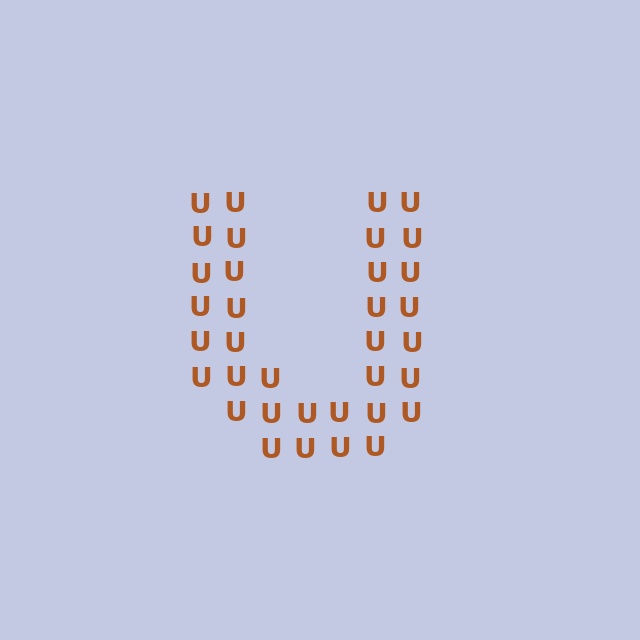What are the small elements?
The small elements are letter U's.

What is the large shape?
The large shape is the letter U.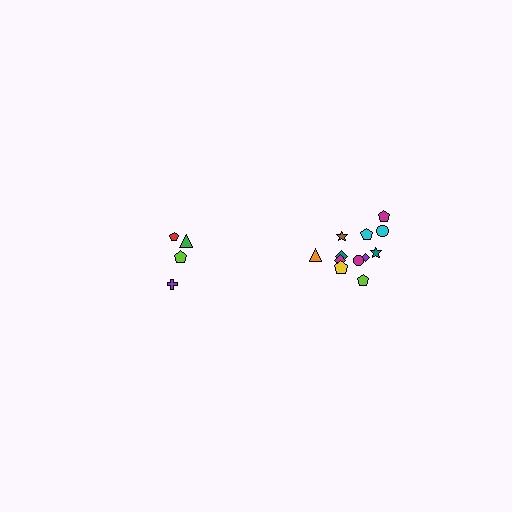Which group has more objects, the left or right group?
The right group.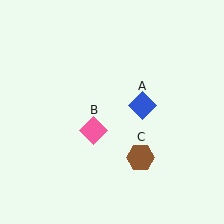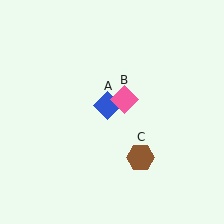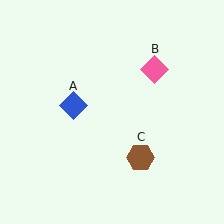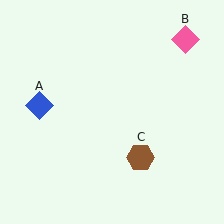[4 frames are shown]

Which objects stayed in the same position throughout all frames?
Brown hexagon (object C) remained stationary.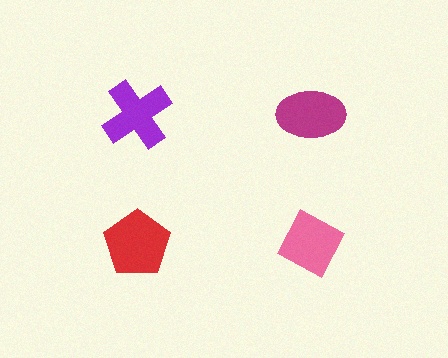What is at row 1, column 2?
A magenta ellipse.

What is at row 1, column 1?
A purple cross.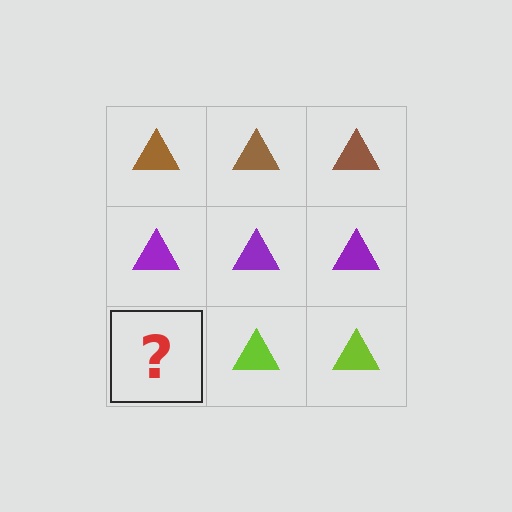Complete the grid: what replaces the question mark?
The question mark should be replaced with a lime triangle.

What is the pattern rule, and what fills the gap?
The rule is that each row has a consistent color. The gap should be filled with a lime triangle.